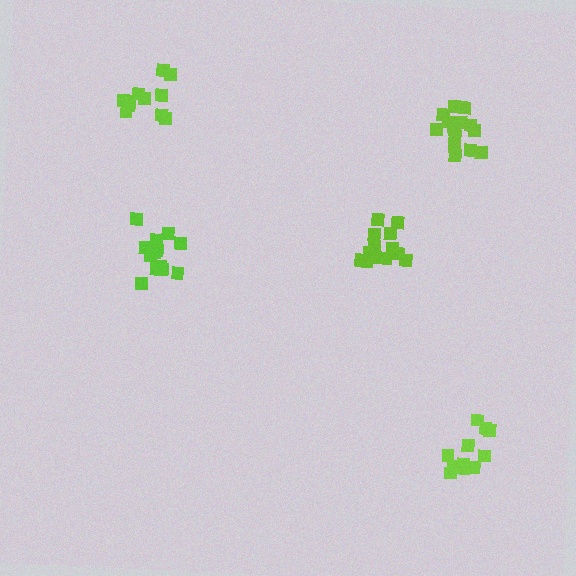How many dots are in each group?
Group 1: 14 dots, Group 2: 14 dots, Group 3: 15 dots, Group 4: 11 dots, Group 5: 11 dots (65 total).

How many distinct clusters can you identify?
There are 5 distinct clusters.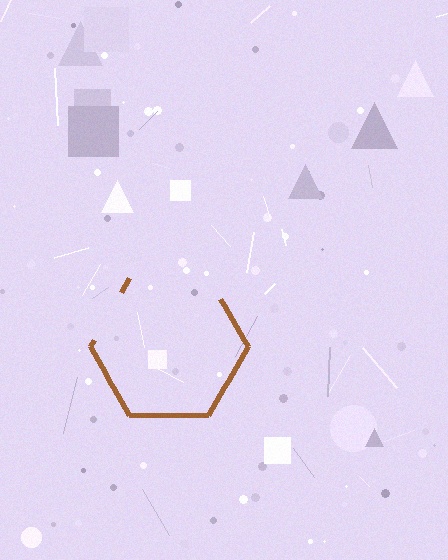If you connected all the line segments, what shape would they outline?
They would outline a hexagon.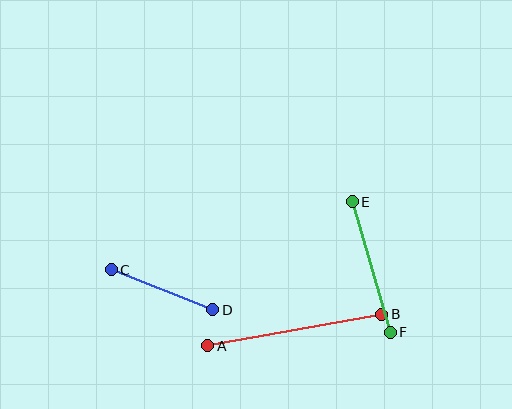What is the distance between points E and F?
The distance is approximately 136 pixels.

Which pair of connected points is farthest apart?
Points A and B are farthest apart.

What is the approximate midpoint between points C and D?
The midpoint is at approximately (162, 290) pixels.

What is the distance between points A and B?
The distance is approximately 177 pixels.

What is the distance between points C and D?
The distance is approximately 109 pixels.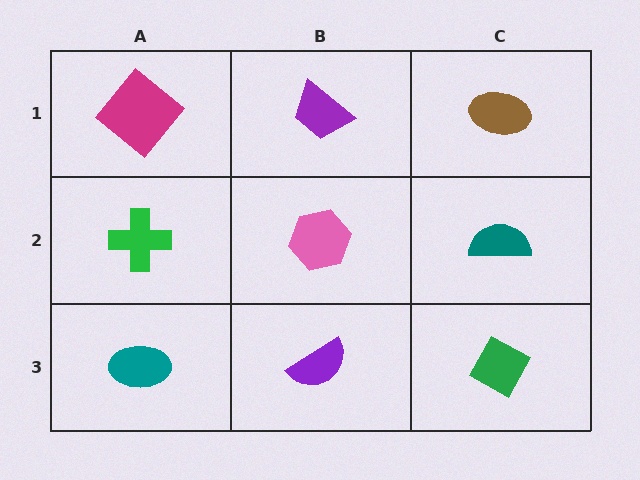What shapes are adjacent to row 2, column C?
A brown ellipse (row 1, column C), a green diamond (row 3, column C), a pink hexagon (row 2, column B).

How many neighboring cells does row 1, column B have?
3.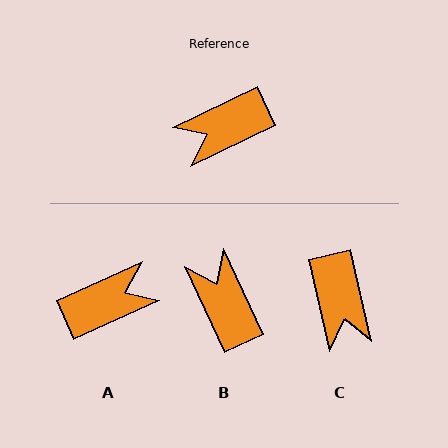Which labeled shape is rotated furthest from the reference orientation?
A, about 179 degrees away.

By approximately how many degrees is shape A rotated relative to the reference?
Approximately 179 degrees counter-clockwise.